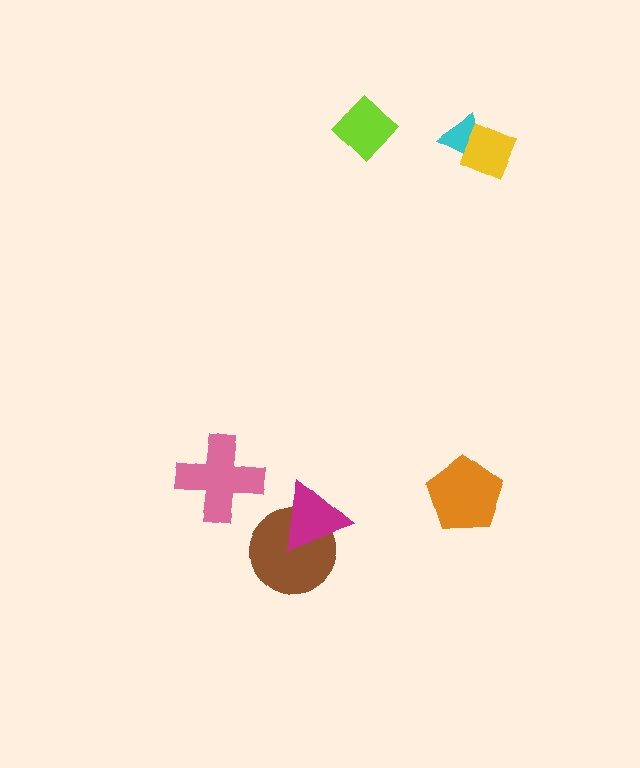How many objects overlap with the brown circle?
1 object overlaps with the brown circle.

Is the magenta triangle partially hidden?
No, no other shape covers it.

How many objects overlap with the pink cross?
0 objects overlap with the pink cross.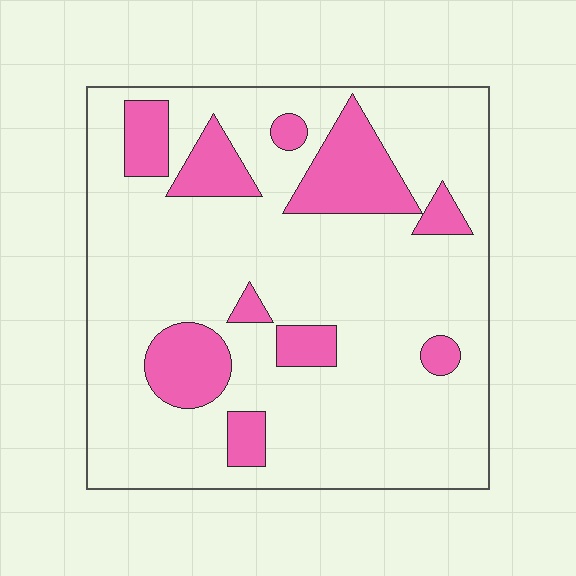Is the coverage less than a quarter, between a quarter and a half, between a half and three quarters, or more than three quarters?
Less than a quarter.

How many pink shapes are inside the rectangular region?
10.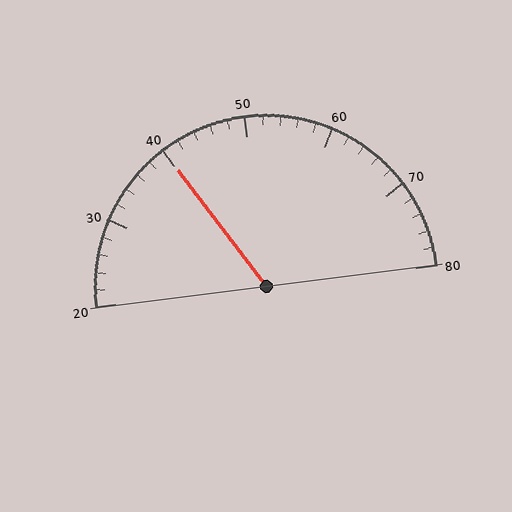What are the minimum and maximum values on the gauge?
The gauge ranges from 20 to 80.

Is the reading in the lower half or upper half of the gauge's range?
The reading is in the lower half of the range (20 to 80).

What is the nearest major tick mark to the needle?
The nearest major tick mark is 40.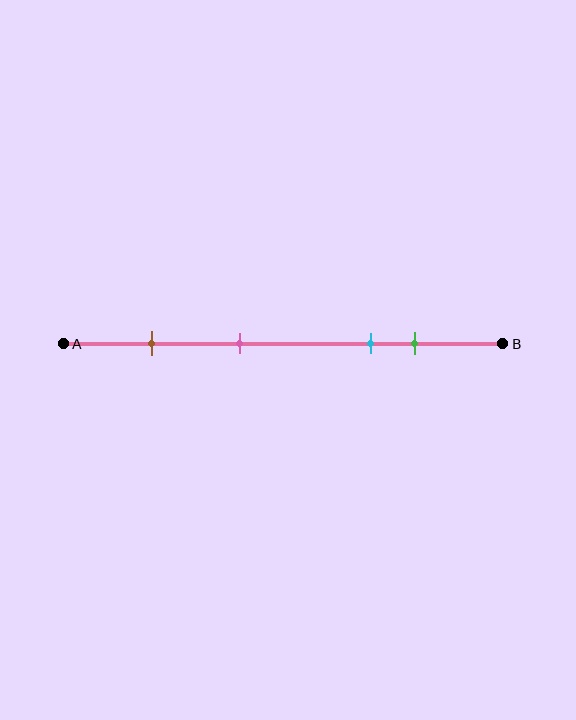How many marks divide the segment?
There are 4 marks dividing the segment.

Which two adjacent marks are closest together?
The cyan and green marks are the closest adjacent pair.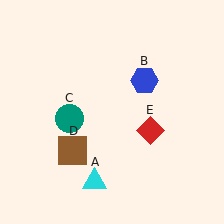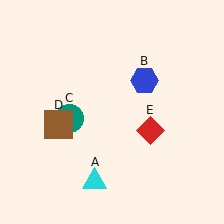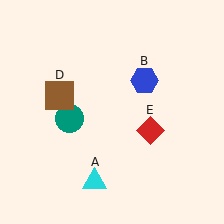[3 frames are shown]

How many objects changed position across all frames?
1 object changed position: brown square (object D).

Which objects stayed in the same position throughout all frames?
Cyan triangle (object A) and blue hexagon (object B) and teal circle (object C) and red diamond (object E) remained stationary.